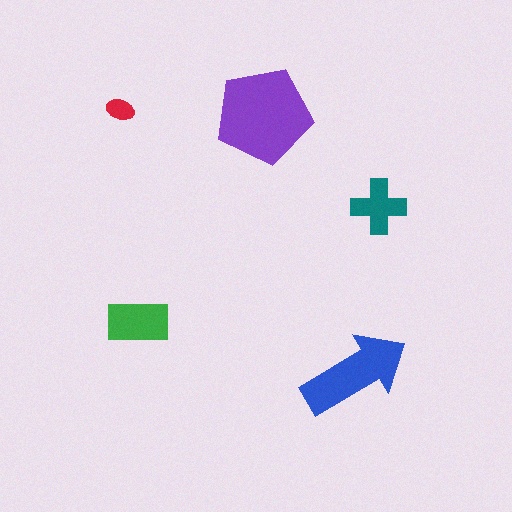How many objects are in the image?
There are 5 objects in the image.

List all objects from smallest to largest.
The red ellipse, the teal cross, the green rectangle, the blue arrow, the purple pentagon.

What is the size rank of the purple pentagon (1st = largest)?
1st.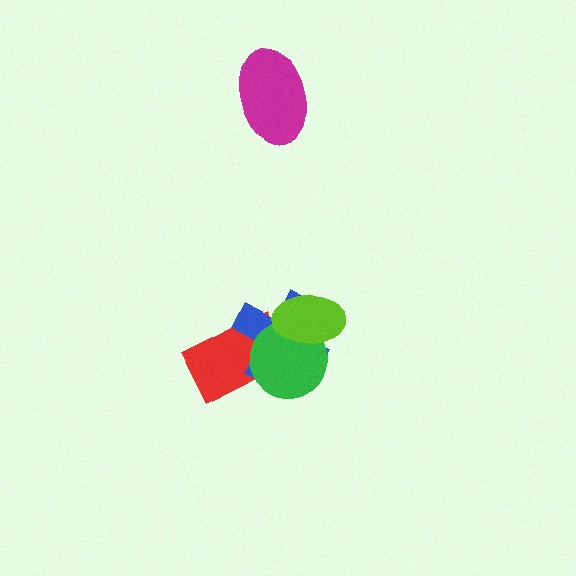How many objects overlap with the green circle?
3 objects overlap with the green circle.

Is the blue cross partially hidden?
Yes, it is partially covered by another shape.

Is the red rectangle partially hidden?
Yes, it is partially covered by another shape.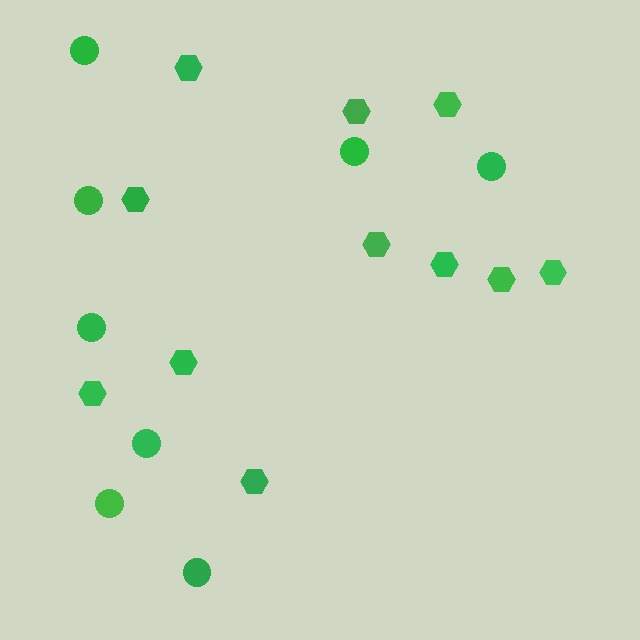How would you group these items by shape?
There are 2 groups: one group of hexagons (11) and one group of circles (8).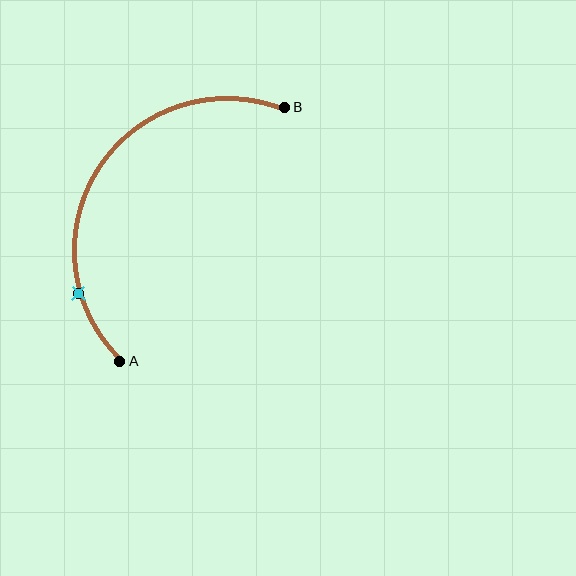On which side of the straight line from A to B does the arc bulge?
The arc bulges to the left of the straight line connecting A and B.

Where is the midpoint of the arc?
The arc midpoint is the point on the curve farthest from the straight line joining A and B. It sits to the left of that line.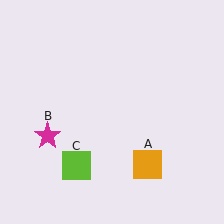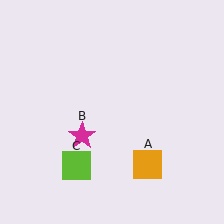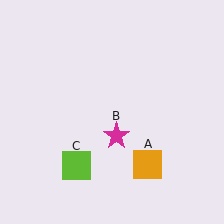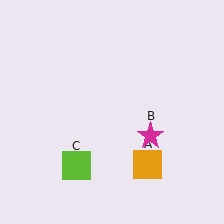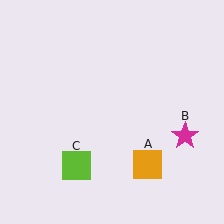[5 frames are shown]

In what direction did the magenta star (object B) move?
The magenta star (object B) moved right.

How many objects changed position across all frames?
1 object changed position: magenta star (object B).